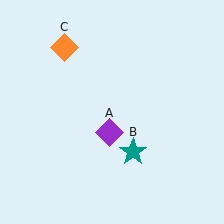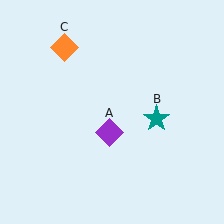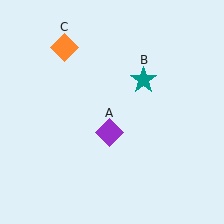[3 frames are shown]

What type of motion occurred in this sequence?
The teal star (object B) rotated counterclockwise around the center of the scene.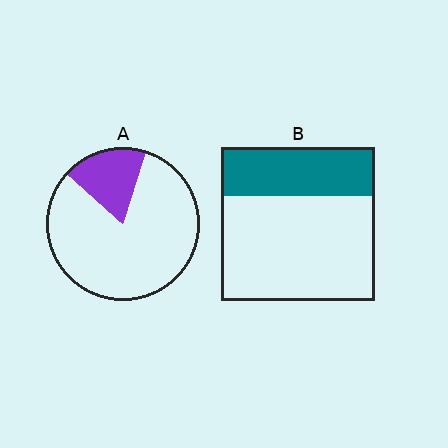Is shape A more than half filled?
No.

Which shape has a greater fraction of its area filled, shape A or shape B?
Shape B.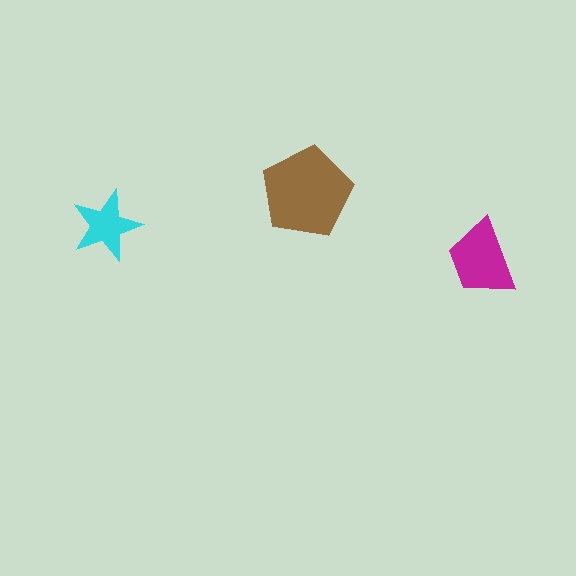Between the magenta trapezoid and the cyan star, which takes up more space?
The magenta trapezoid.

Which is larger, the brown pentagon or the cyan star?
The brown pentagon.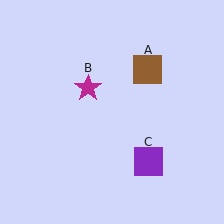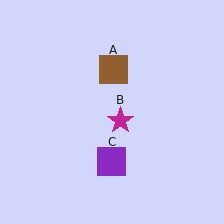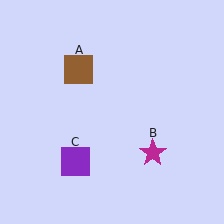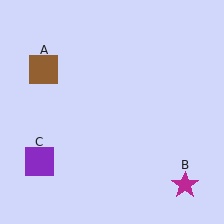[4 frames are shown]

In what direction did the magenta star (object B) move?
The magenta star (object B) moved down and to the right.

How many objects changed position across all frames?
3 objects changed position: brown square (object A), magenta star (object B), purple square (object C).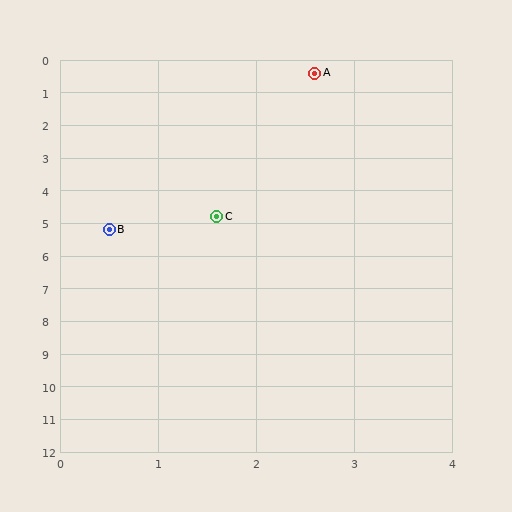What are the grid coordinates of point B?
Point B is at approximately (0.5, 5.2).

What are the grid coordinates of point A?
Point A is at approximately (2.6, 0.4).